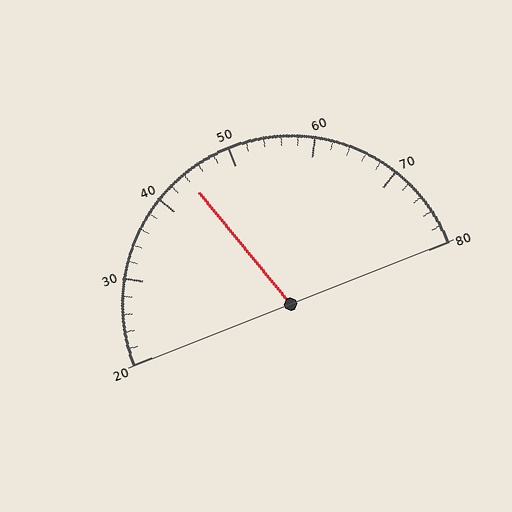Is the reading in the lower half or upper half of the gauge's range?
The reading is in the lower half of the range (20 to 80).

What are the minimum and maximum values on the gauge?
The gauge ranges from 20 to 80.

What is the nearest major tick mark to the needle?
The nearest major tick mark is 40.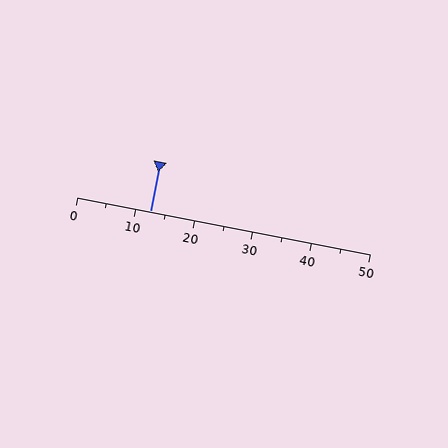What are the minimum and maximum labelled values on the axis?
The axis runs from 0 to 50.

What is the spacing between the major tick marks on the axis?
The major ticks are spaced 10 apart.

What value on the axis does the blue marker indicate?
The marker indicates approximately 12.5.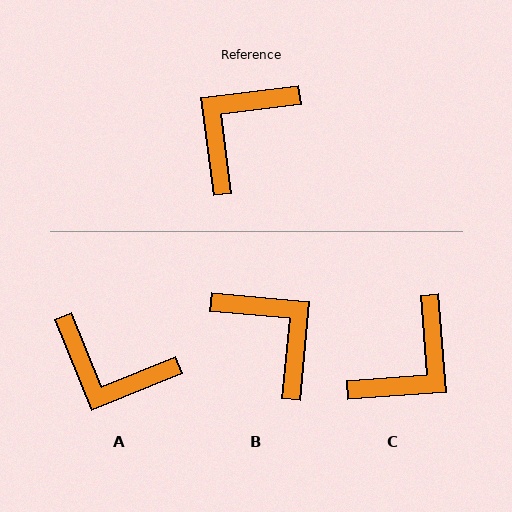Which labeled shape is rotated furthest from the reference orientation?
C, about 177 degrees away.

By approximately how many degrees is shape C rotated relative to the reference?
Approximately 177 degrees counter-clockwise.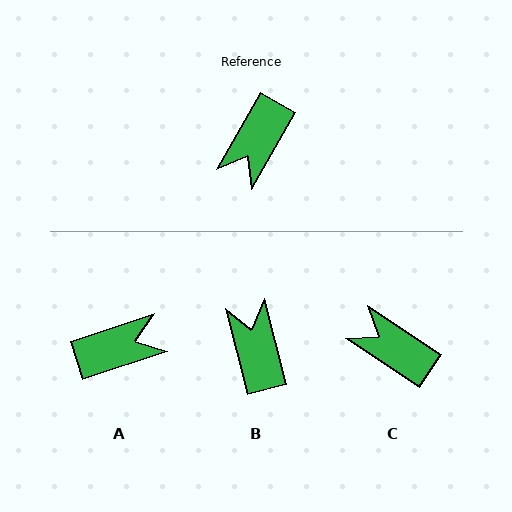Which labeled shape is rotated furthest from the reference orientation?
A, about 138 degrees away.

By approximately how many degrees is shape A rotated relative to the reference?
Approximately 138 degrees counter-clockwise.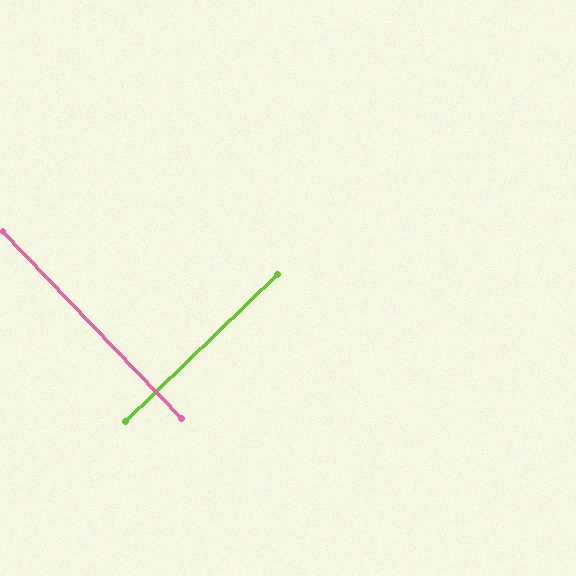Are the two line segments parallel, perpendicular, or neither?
Perpendicular — they meet at approximately 90°.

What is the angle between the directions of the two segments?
Approximately 90 degrees.